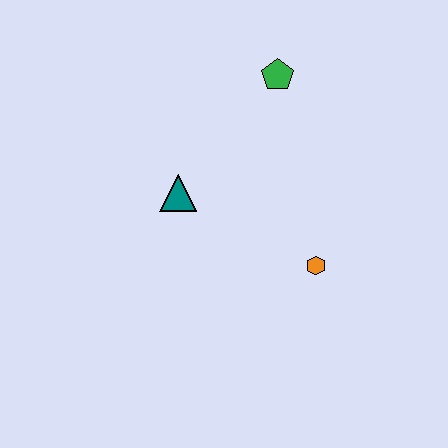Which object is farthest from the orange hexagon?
The green pentagon is farthest from the orange hexagon.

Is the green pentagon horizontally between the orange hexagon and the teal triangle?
Yes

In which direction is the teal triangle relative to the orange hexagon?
The teal triangle is to the left of the orange hexagon.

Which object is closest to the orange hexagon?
The teal triangle is closest to the orange hexagon.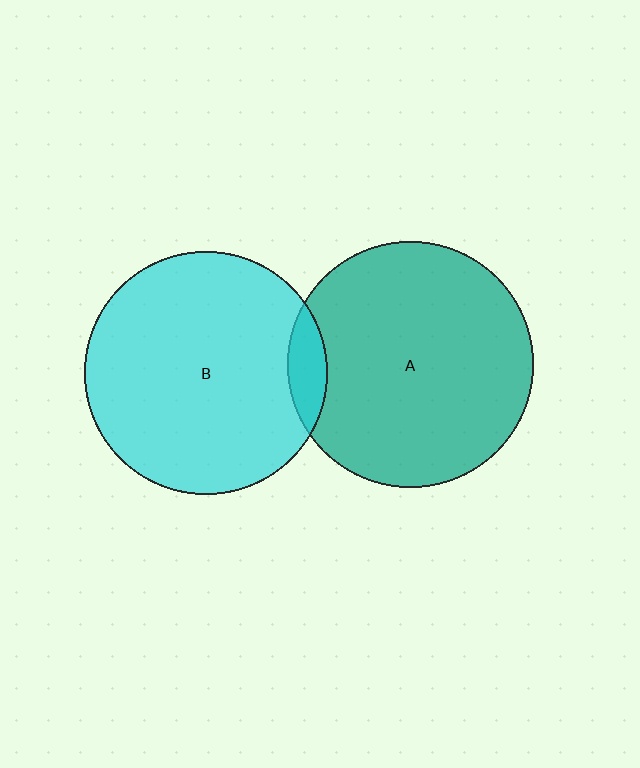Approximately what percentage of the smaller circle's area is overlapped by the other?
Approximately 10%.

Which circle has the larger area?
Circle A (teal).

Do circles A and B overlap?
Yes.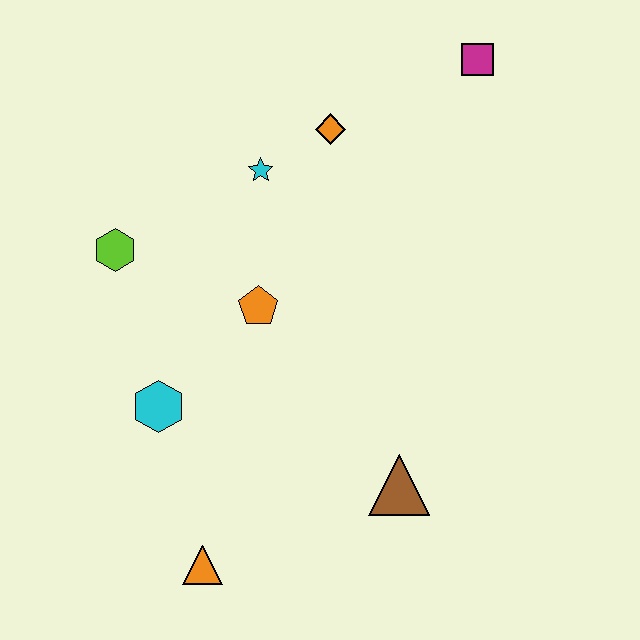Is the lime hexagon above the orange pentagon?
Yes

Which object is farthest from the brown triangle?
The magenta square is farthest from the brown triangle.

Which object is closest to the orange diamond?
The cyan star is closest to the orange diamond.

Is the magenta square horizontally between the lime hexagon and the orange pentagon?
No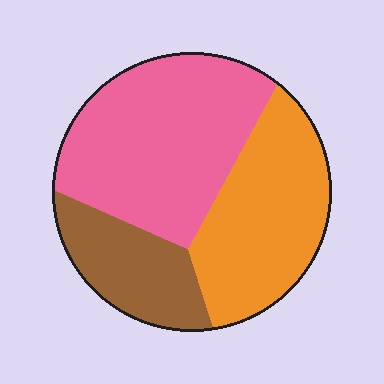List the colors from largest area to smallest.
From largest to smallest: pink, orange, brown.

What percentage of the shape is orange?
Orange takes up between a quarter and a half of the shape.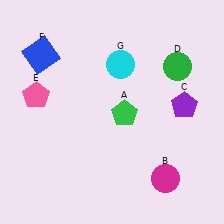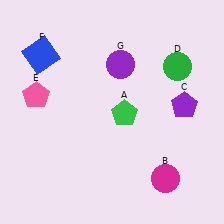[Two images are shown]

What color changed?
The circle (G) changed from cyan in Image 1 to purple in Image 2.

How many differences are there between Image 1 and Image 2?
There is 1 difference between the two images.